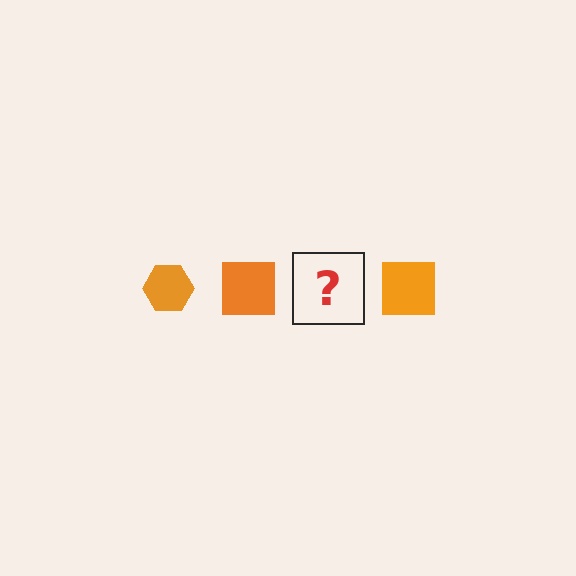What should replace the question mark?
The question mark should be replaced with an orange hexagon.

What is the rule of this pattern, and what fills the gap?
The rule is that the pattern cycles through hexagon, square shapes in orange. The gap should be filled with an orange hexagon.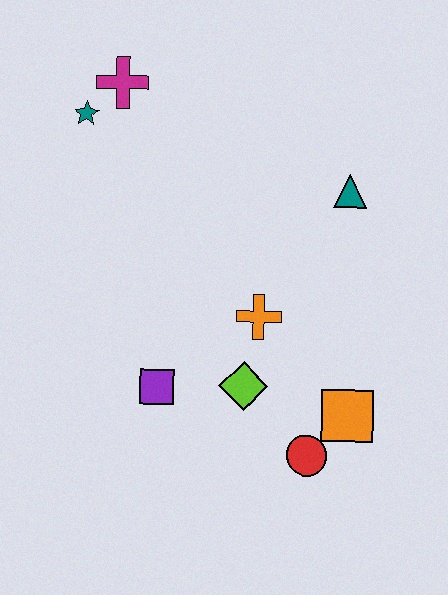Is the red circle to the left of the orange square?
Yes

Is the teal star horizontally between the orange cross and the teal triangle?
No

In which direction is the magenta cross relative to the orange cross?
The magenta cross is above the orange cross.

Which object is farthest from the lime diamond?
The magenta cross is farthest from the lime diamond.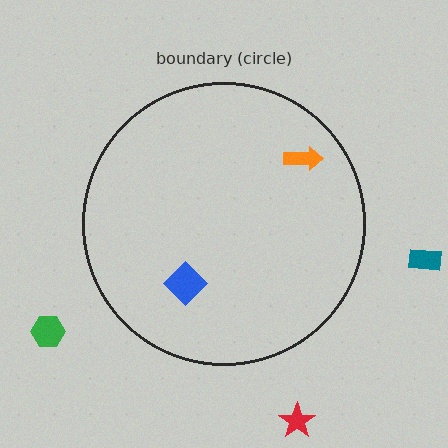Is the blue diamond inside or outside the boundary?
Inside.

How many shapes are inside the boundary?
2 inside, 3 outside.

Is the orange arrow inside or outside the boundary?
Inside.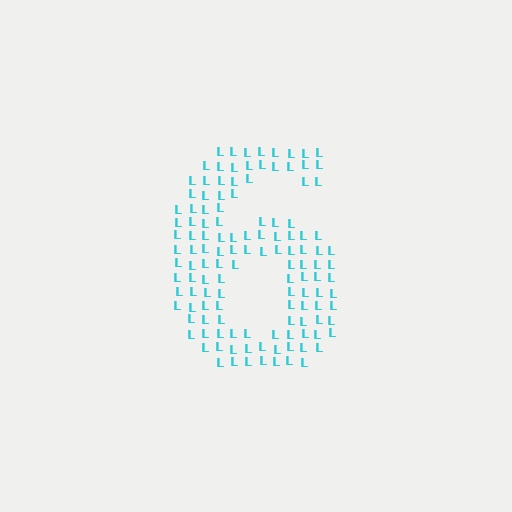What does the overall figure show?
The overall figure shows the digit 6.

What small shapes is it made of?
It is made of small letter L's.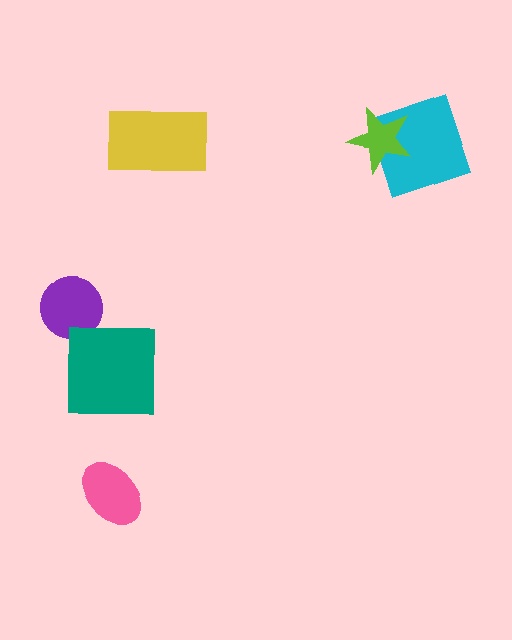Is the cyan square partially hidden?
Yes, it is partially covered by another shape.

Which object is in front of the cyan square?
The lime star is in front of the cyan square.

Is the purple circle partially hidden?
No, no other shape covers it.